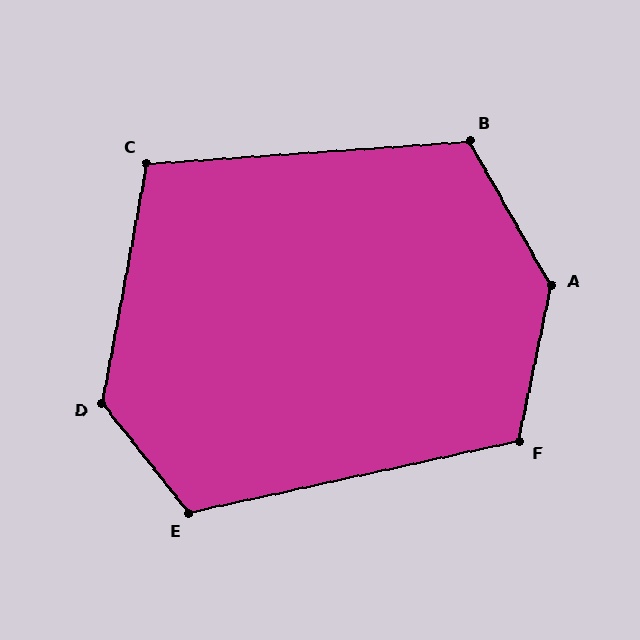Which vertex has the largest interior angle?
A, at approximately 139 degrees.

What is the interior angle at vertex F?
Approximately 114 degrees (obtuse).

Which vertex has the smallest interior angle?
C, at approximately 105 degrees.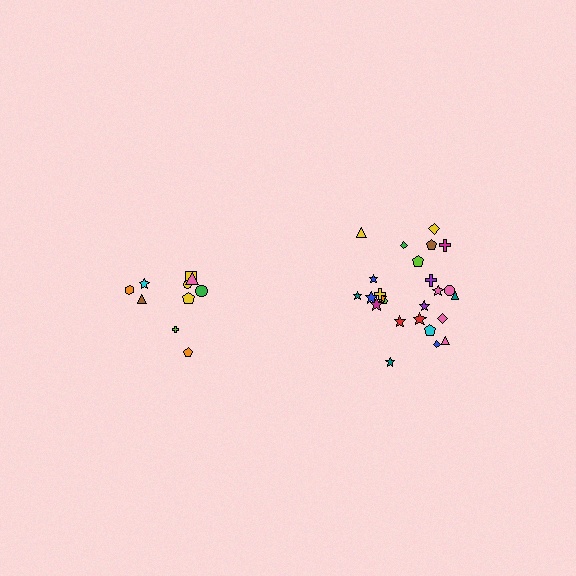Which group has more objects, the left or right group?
The right group.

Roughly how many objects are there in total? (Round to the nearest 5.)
Roughly 35 objects in total.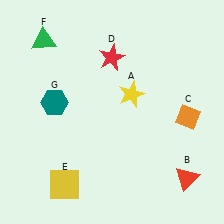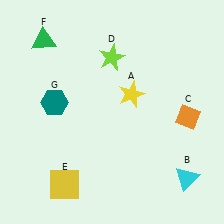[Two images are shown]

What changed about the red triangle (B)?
In Image 1, B is red. In Image 2, it changed to cyan.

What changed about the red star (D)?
In Image 1, D is red. In Image 2, it changed to lime.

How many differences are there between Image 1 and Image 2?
There are 2 differences between the two images.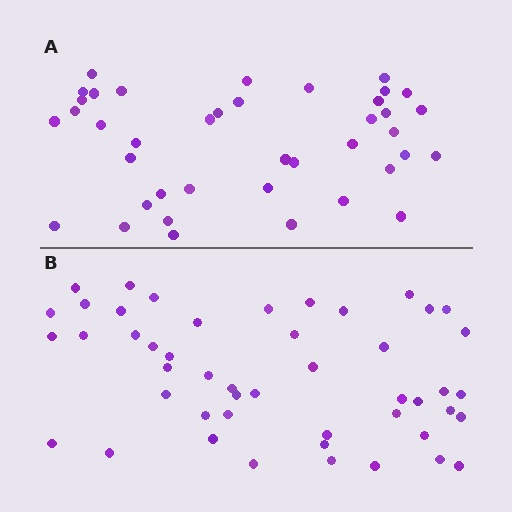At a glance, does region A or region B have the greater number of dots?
Region B (the bottom region) has more dots.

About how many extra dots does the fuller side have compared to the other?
Region B has roughly 8 or so more dots than region A.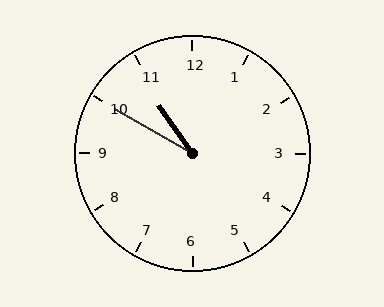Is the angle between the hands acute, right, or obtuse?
It is acute.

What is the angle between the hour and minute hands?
Approximately 25 degrees.